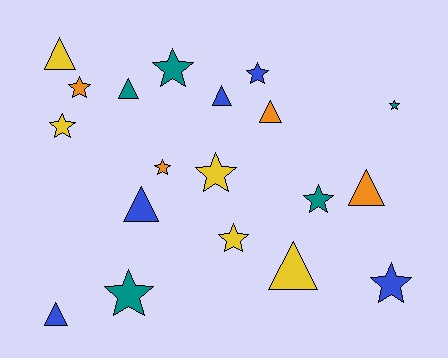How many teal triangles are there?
There is 1 teal triangle.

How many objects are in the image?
There are 19 objects.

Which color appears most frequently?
Yellow, with 5 objects.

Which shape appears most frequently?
Star, with 11 objects.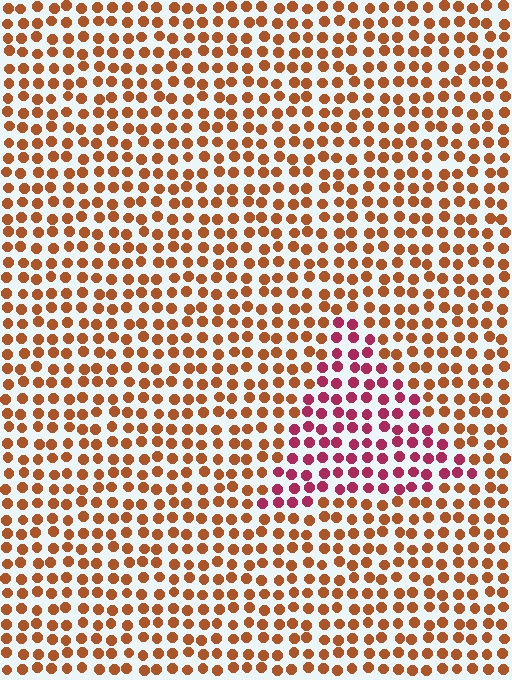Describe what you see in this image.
The image is filled with small brown elements in a uniform arrangement. A triangle-shaped region is visible where the elements are tinted to a slightly different hue, forming a subtle color boundary.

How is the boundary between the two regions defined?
The boundary is defined purely by a slight shift in hue (about 44 degrees). Spacing, size, and orientation are identical on both sides.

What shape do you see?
I see a triangle.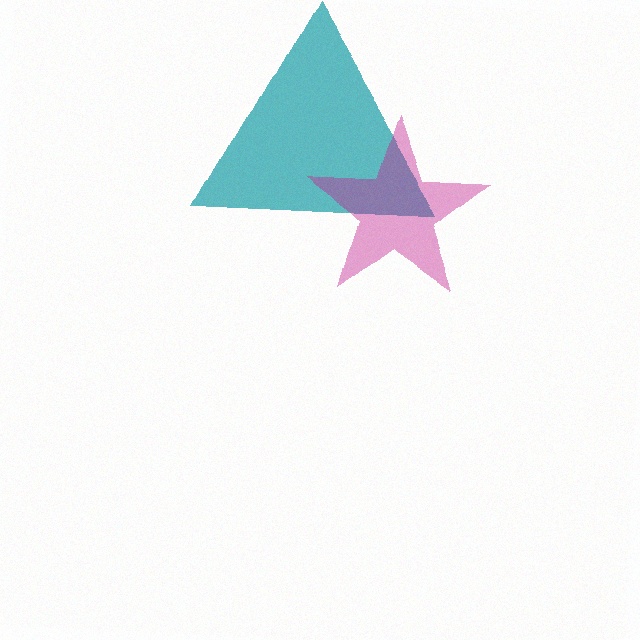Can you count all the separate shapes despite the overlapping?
Yes, there are 2 separate shapes.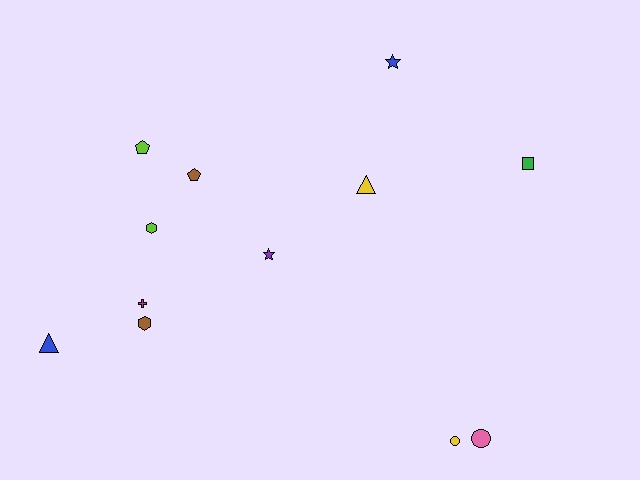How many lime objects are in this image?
There are 2 lime objects.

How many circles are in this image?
There are 2 circles.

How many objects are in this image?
There are 12 objects.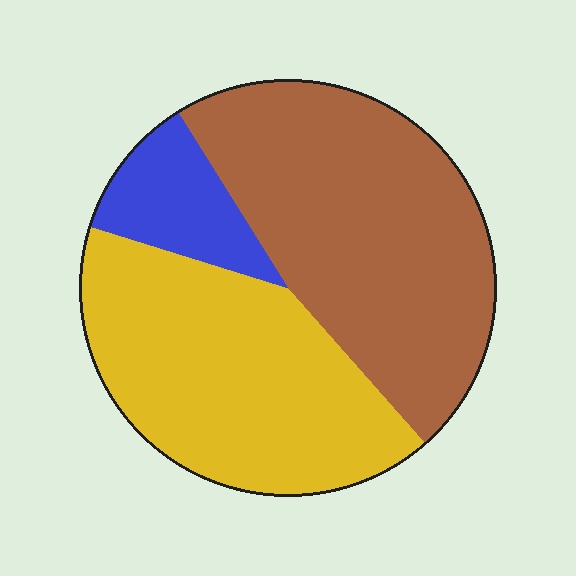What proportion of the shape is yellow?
Yellow covers 41% of the shape.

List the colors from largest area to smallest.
From largest to smallest: brown, yellow, blue.